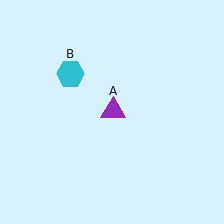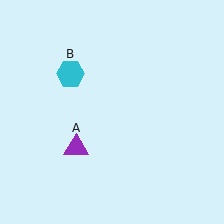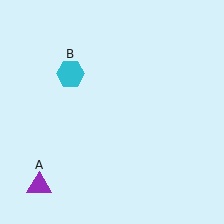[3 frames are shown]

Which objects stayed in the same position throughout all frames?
Cyan hexagon (object B) remained stationary.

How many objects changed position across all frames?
1 object changed position: purple triangle (object A).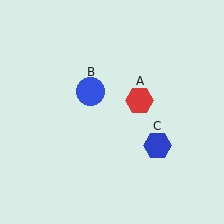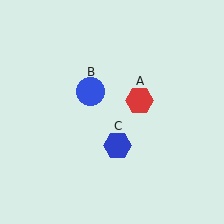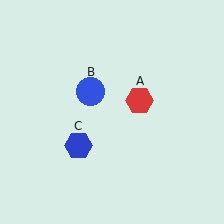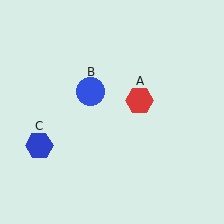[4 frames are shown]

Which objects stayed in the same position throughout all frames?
Red hexagon (object A) and blue circle (object B) remained stationary.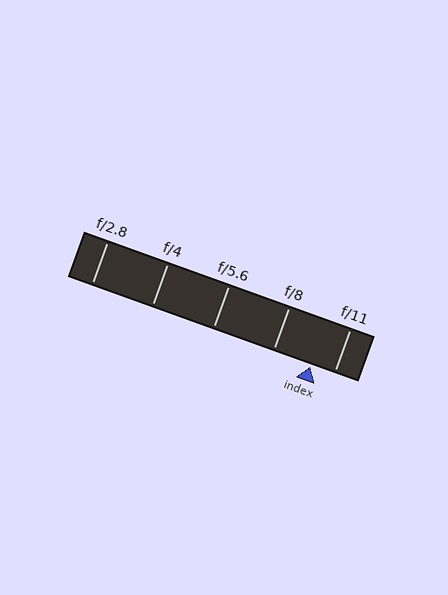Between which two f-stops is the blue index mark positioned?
The index mark is between f/8 and f/11.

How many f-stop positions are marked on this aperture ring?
There are 5 f-stop positions marked.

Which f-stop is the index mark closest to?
The index mark is closest to f/11.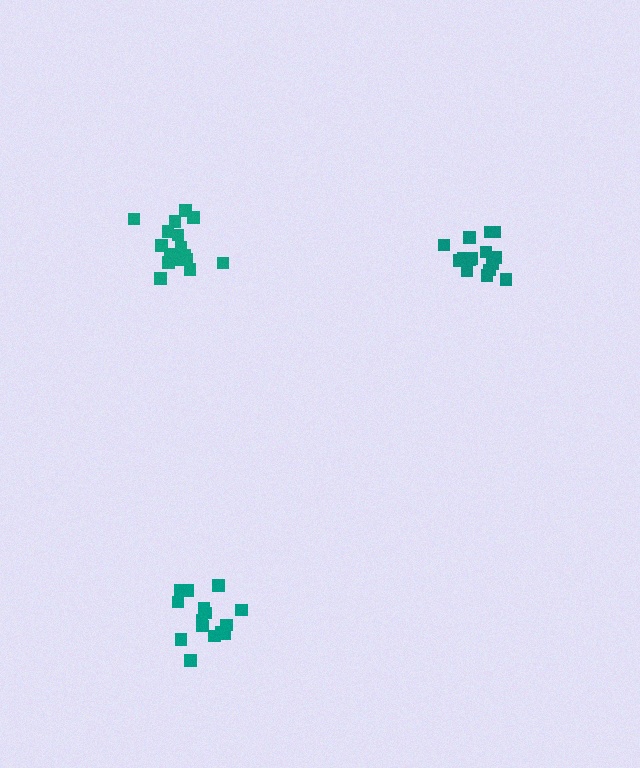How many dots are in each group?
Group 1: 17 dots, Group 2: 15 dots, Group 3: 15 dots (47 total).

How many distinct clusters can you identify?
There are 3 distinct clusters.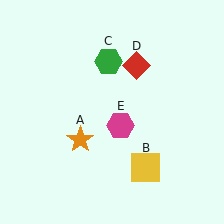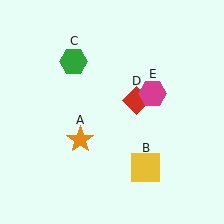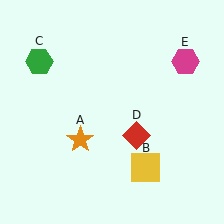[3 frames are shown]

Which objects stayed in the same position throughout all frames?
Orange star (object A) and yellow square (object B) remained stationary.